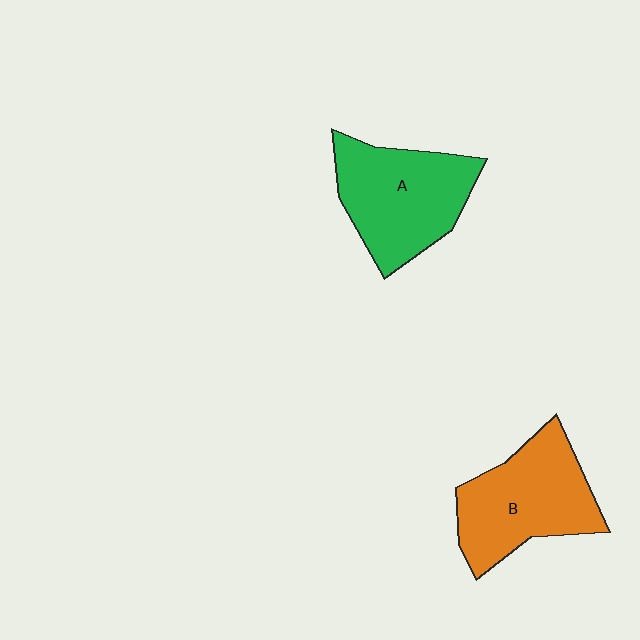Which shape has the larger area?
Shape A (green).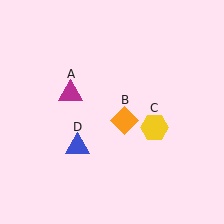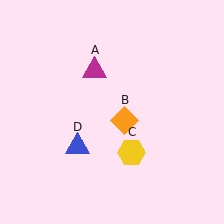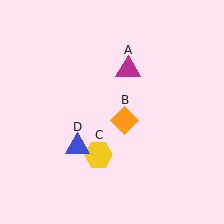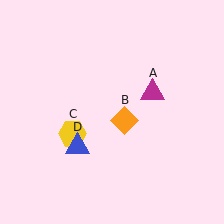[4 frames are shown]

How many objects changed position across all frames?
2 objects changed position: magenta triangle (object A), yellow hexagon (object C).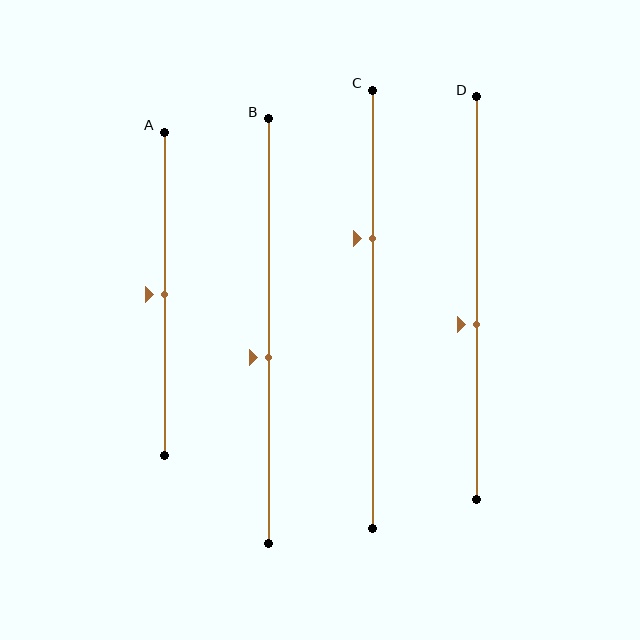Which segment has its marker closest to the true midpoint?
Segment A has its marker closest to the true midpoint.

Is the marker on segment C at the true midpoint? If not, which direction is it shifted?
No, the marker on segment C is shifted upward by about 16% of the segment length.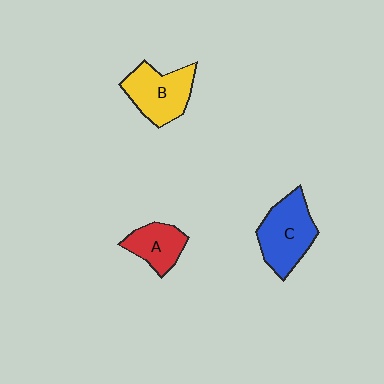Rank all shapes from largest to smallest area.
From largest to smallest: C (blue), B (yellow), A (red).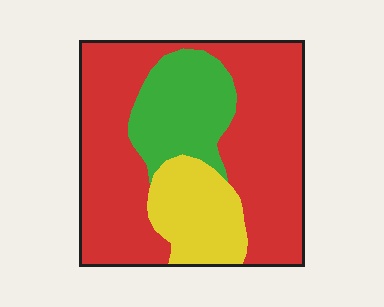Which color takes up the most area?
Red, at roughly 65%.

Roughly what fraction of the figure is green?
Green covers about 20% of the figure.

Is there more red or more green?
Red.